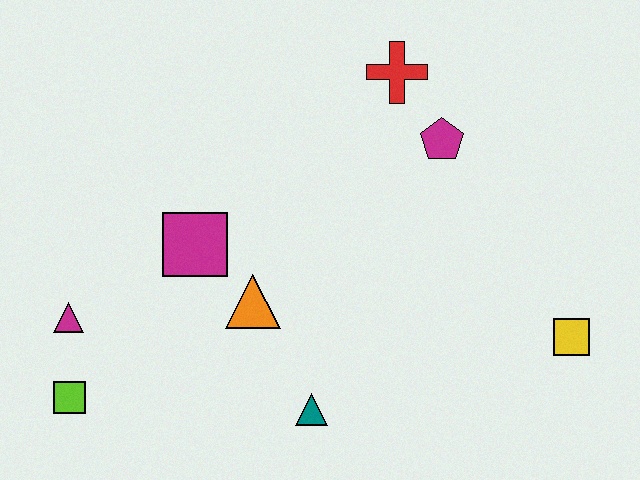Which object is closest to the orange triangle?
The magenta square is closest to the orange triangle.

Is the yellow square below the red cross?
Yes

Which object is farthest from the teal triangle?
The red cross is farthest from the teal triangle.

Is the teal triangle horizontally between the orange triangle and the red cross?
Yes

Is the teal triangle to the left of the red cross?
Yes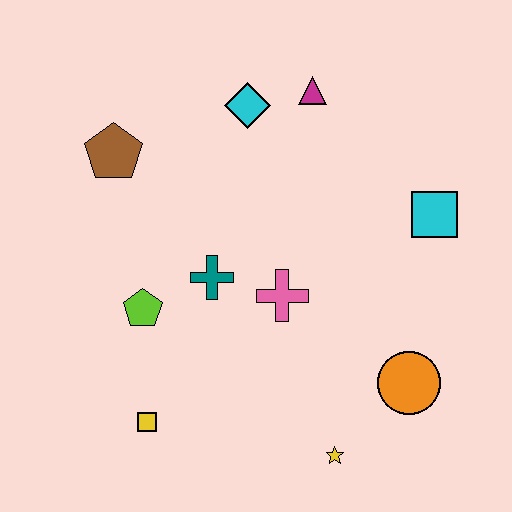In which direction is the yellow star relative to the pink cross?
The yellow star is below the pink cross.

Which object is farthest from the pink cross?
The brown pentagon is farthest from the pink cross.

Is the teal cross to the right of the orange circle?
No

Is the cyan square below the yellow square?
No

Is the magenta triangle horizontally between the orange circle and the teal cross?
Yes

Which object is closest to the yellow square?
The lime pentagon is closest to the yellow square.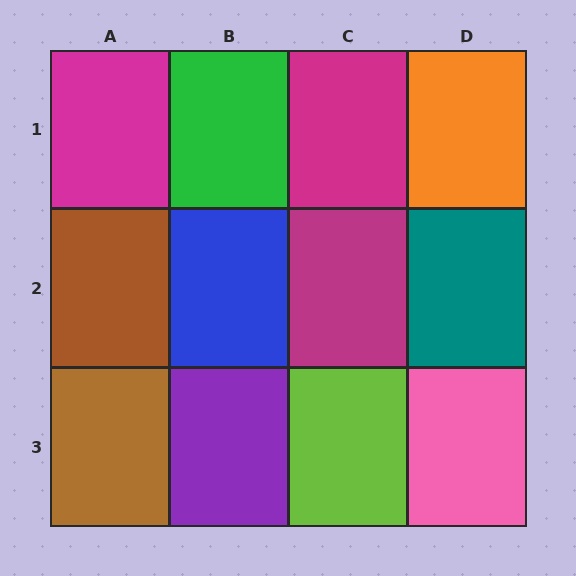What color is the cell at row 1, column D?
Orange.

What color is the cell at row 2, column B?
Blue.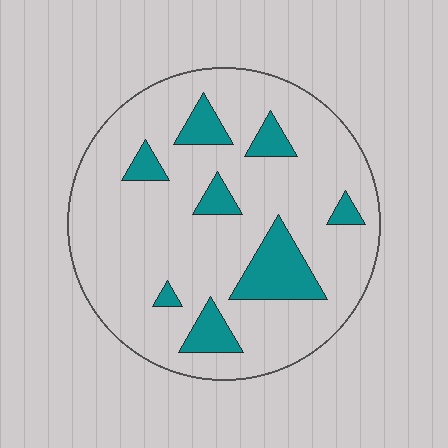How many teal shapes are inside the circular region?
8.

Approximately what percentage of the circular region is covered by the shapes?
Approximately 15%.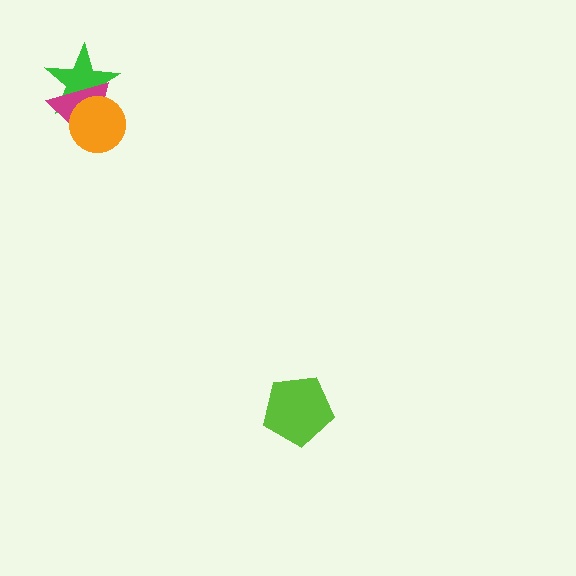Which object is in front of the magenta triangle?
The orange circle is in front of the magenta triangle.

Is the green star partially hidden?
Yes, it is partially covered by another shape.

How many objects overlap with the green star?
2 objects overlap with the green star.